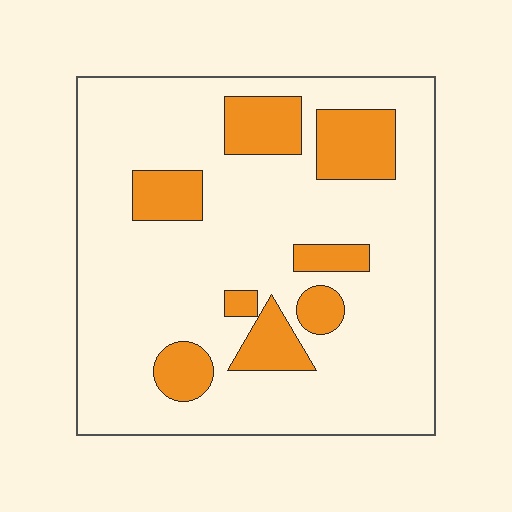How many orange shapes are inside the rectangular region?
8.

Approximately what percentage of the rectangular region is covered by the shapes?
Approximately 20%.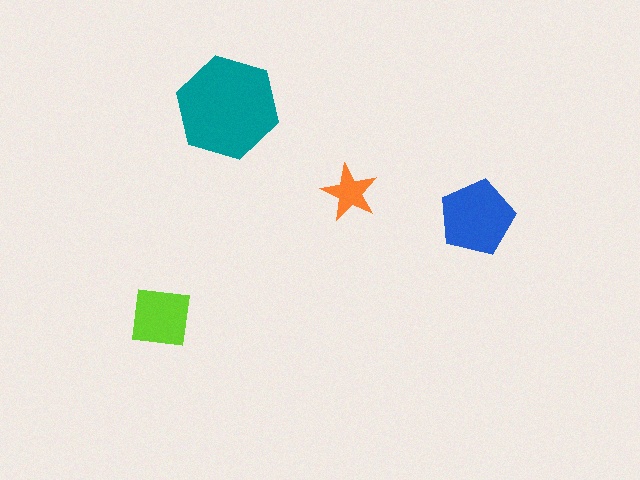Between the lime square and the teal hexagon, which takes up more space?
The teal hexagon.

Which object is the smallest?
The orange star.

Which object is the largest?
The teal hexagon.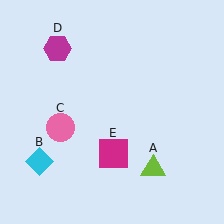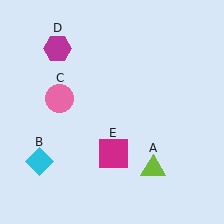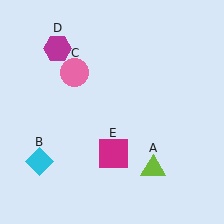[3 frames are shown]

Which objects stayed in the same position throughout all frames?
Lime triangle (object A) and cyan diamond (object B) and magenta hexagon (object D) and magenta square (object E) remained stationary.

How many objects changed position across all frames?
1 object changed position: pink circle (object C).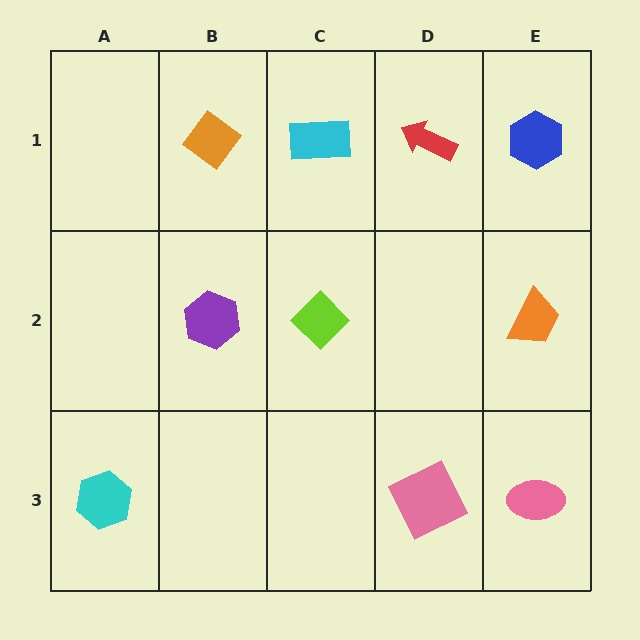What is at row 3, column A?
A cyan hexagon.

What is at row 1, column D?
A red arrow.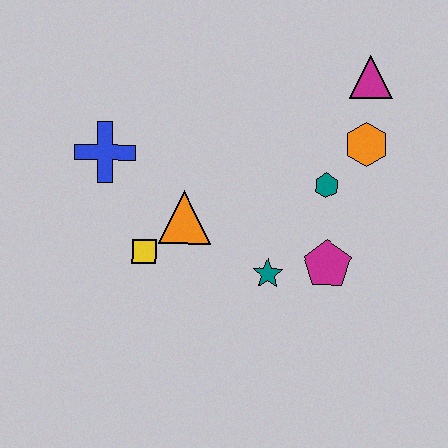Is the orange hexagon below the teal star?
No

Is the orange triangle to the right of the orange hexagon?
No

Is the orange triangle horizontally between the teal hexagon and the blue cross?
Yes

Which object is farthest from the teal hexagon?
The blue cross is farthest from the teal hexagon.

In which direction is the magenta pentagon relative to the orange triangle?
The magenta pentagon is to the right of the orange triangle.